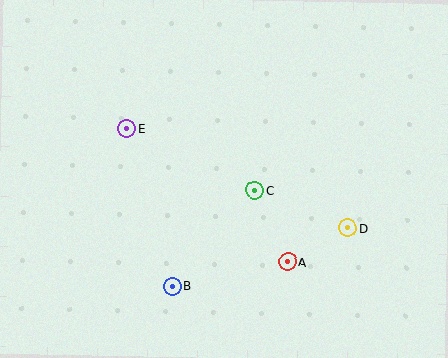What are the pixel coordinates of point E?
Point E is at (127, 129).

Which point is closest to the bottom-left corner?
Point B is closest to the bottom-left corner.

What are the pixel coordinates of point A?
Point A is at (287, 262).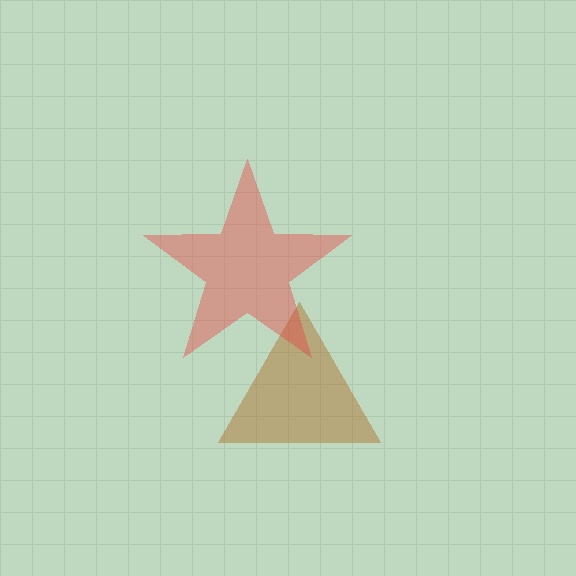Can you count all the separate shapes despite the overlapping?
Yes, there are 2 separate shapes.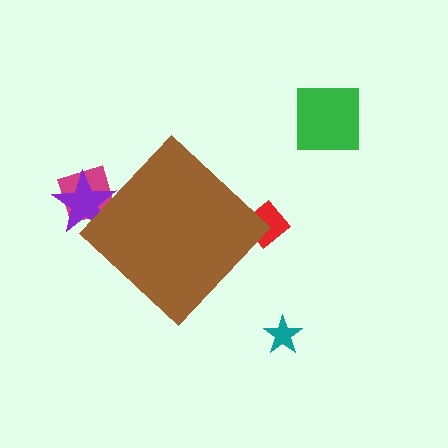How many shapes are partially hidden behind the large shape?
3 shapes are partially hidden.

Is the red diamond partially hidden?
Yes, the red diamond is partially hidden behind the brown diamond.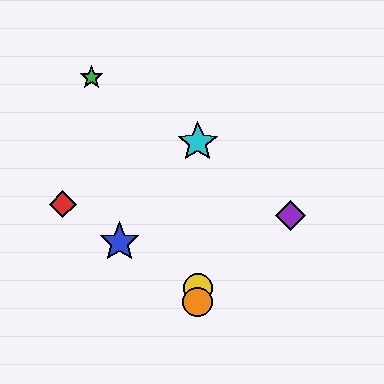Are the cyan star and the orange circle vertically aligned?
Yes, both are at x≈198.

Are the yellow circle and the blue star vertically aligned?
No, the yellow circle is at x≈198 and the blue star is at x≈120.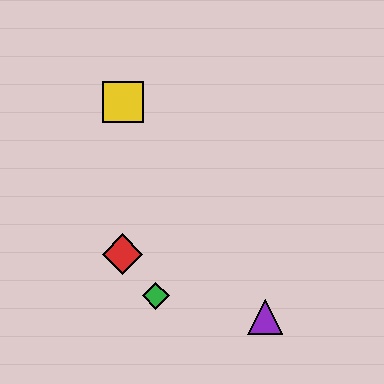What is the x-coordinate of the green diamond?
The green diamond is at x≈156.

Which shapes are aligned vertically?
The red diamond, the blue square, the yellow square are aligned vertically.